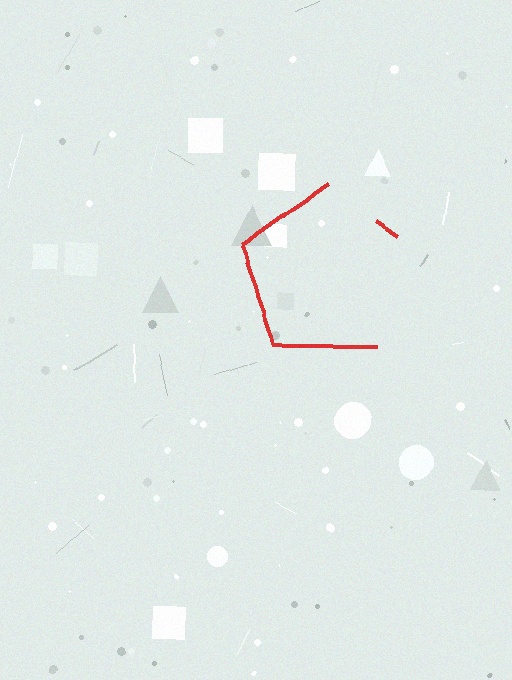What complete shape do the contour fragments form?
The contour fragments form a pentagon.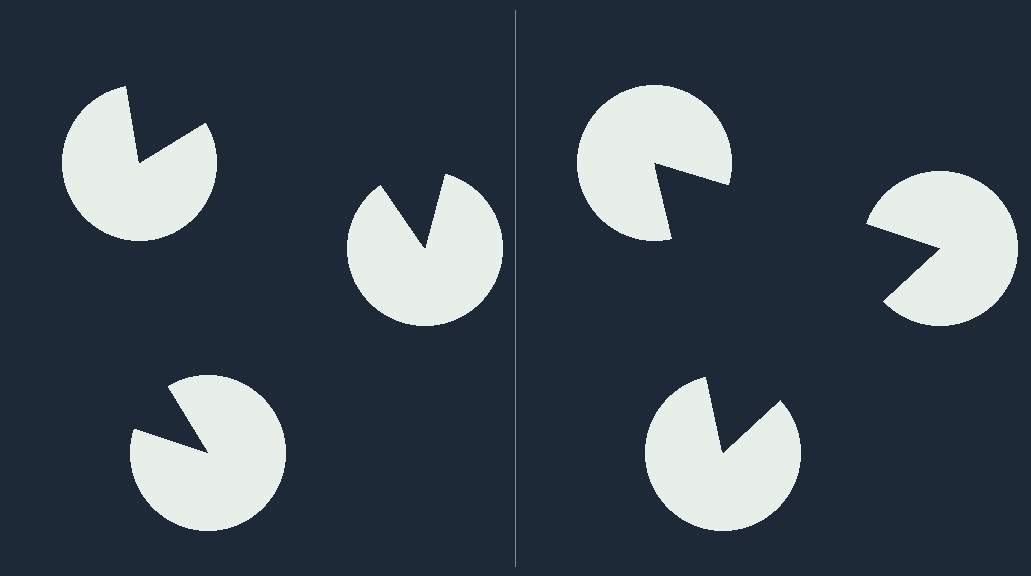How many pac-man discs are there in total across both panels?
6 — 3 on each side.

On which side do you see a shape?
An illusory triangle appears on the right side. On the left side the wedge cuts are rotated, so no coherent shape forms.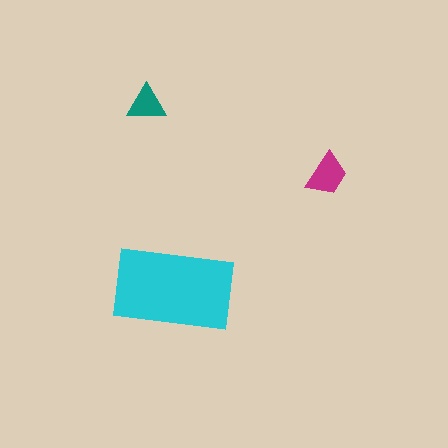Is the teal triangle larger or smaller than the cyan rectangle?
Smaller.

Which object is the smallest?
The teal triangle.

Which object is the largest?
The cyan rectangle.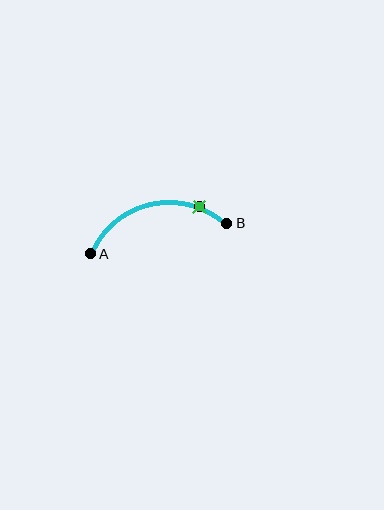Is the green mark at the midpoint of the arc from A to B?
No. The green mark lies on the arc but is closer to endpoint B. The arc midpoint would be at the point on the curve equidistant along the arc from both A and B.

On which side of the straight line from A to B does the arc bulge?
The arc bulges above the straight line connecting A and B.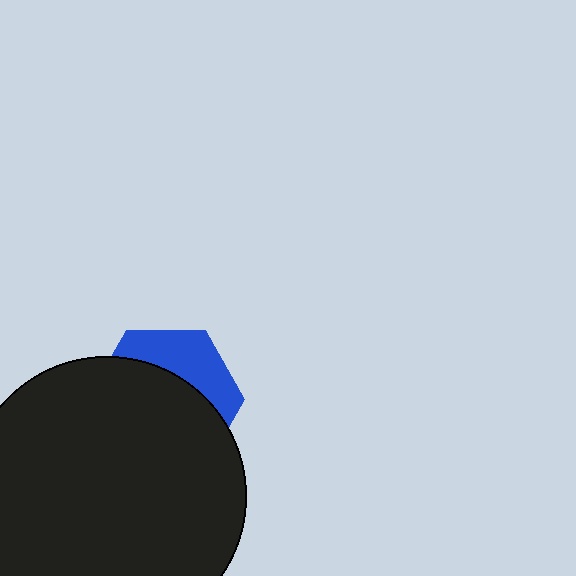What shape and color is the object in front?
The object in front is a black circle.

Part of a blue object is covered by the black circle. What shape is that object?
It is a hexagon.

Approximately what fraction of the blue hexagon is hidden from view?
Roughly 67% of the blue hexagon is hidden behind the black circle.